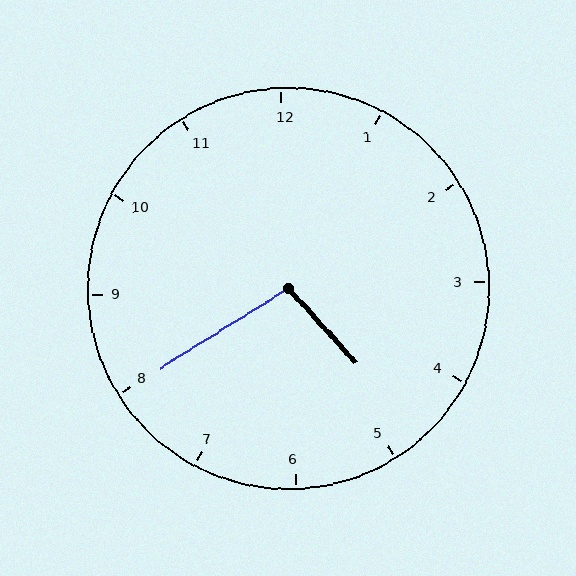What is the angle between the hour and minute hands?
Approximately 100 degrees.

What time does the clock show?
4:40.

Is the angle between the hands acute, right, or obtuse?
It is obtuse.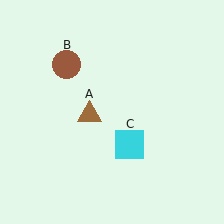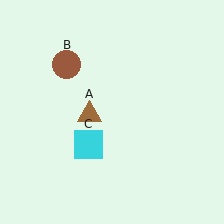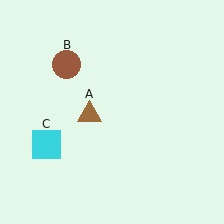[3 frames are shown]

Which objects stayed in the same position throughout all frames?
Brown triangle (object A) and brown circle (object B) remained stationary.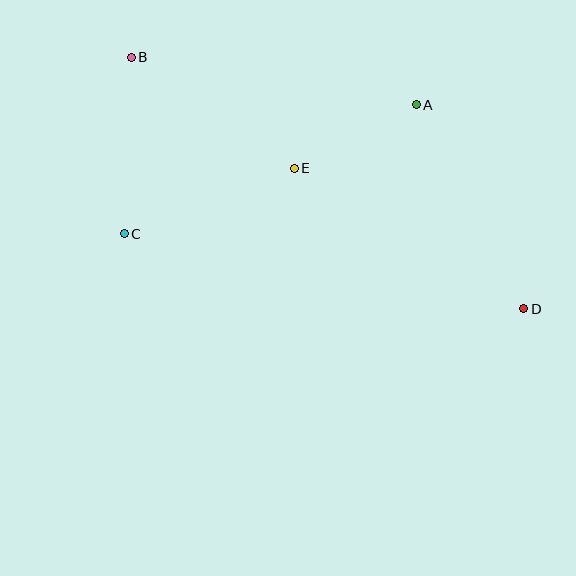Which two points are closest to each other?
Points A and E are closest to each other.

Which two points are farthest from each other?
Points B and D are farthest from each other.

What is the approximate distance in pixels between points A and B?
The distance between A and B is approximately 289 pixels.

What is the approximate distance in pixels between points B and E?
The distance between B and E is approximately 197 pixels.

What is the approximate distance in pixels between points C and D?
The distance between C and D is approximately 406 pixels.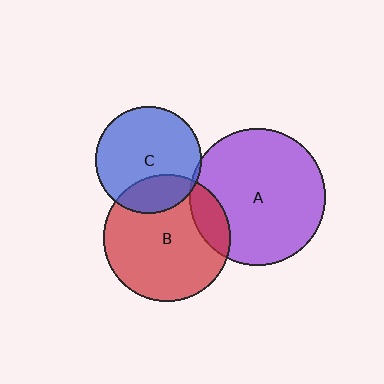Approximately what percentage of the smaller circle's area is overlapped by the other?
Approximately 25%.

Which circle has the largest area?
Circle A (purple).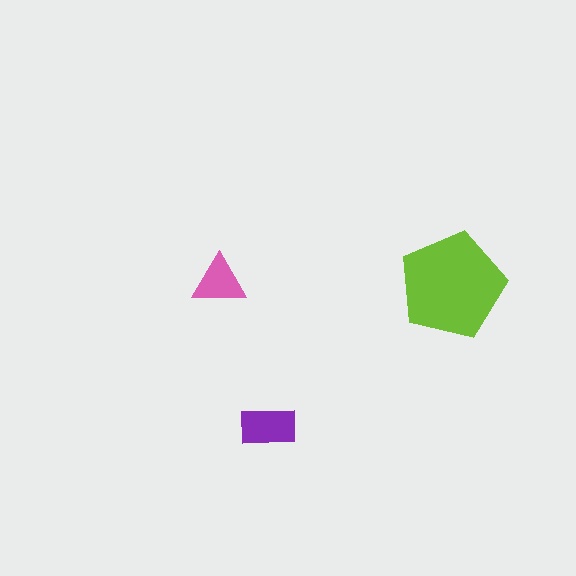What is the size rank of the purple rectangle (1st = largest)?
2nd.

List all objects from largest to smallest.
The lime pentagon, the purple rectangle, the pink triangle.